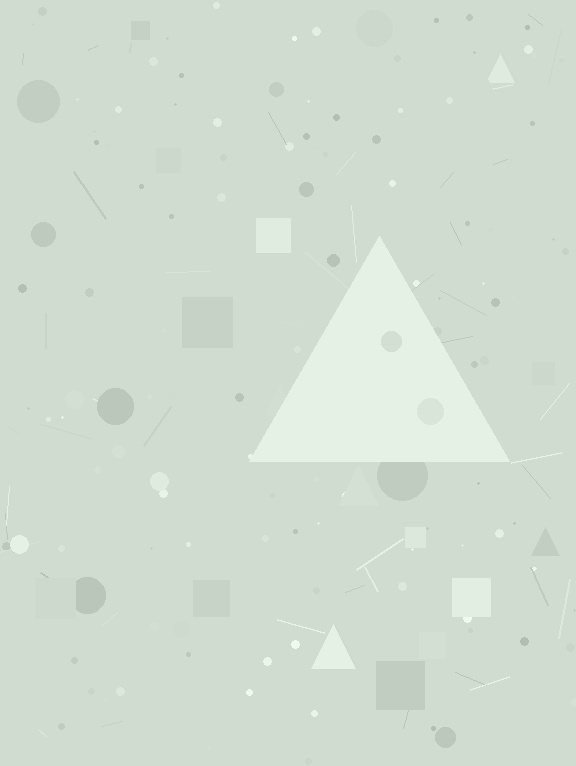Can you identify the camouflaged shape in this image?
The camouflaged shape is a triangle.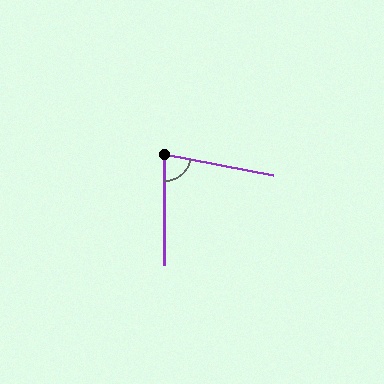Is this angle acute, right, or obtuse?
It is acute.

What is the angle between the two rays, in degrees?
Approximately 79 degrees.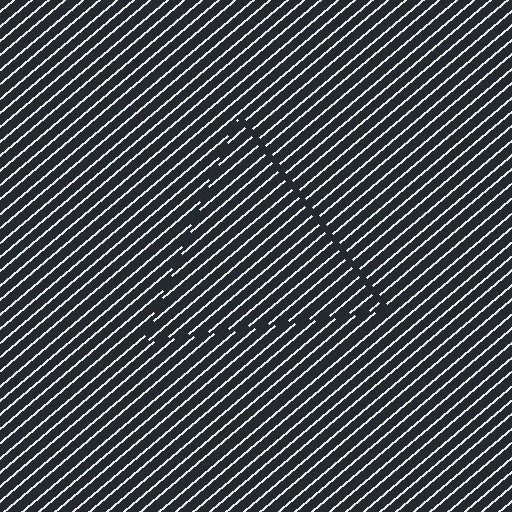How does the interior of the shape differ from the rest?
The interior of the shape contains the same grating, shifted by half a period — the contour is defined by the phase discontinuity where line-ends from the inner and outer gratings abut.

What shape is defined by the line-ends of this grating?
An illusory triangle. The interior of the shape contains the same grating, shifted by half a period — the contour is defined by the phase discontinuity where line-ends from the inner and outer gratings abut.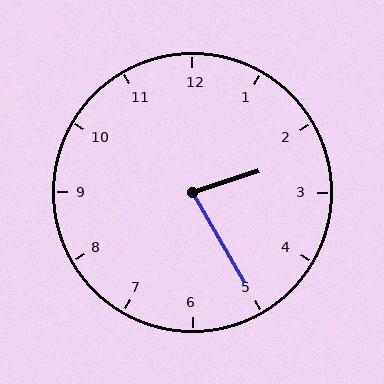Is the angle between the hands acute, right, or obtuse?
It is acute.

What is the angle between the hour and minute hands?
Approximately 78 degrees.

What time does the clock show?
2:25.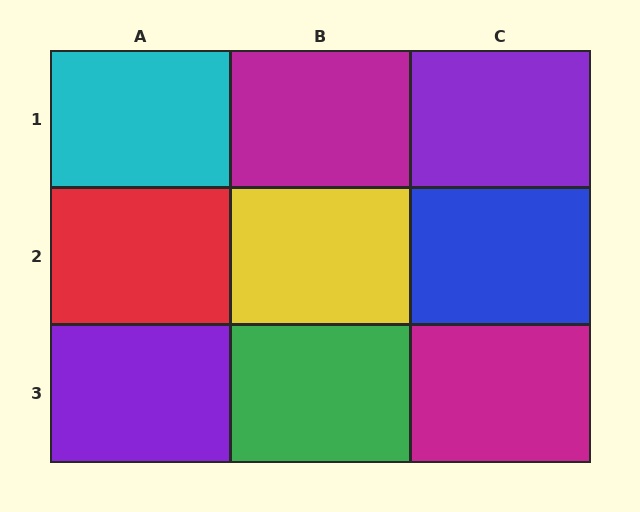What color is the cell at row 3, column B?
Green.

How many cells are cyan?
1 cell is cyan.